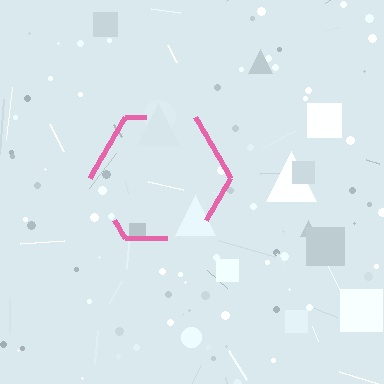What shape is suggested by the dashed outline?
The dashed outline suggests a hexagon.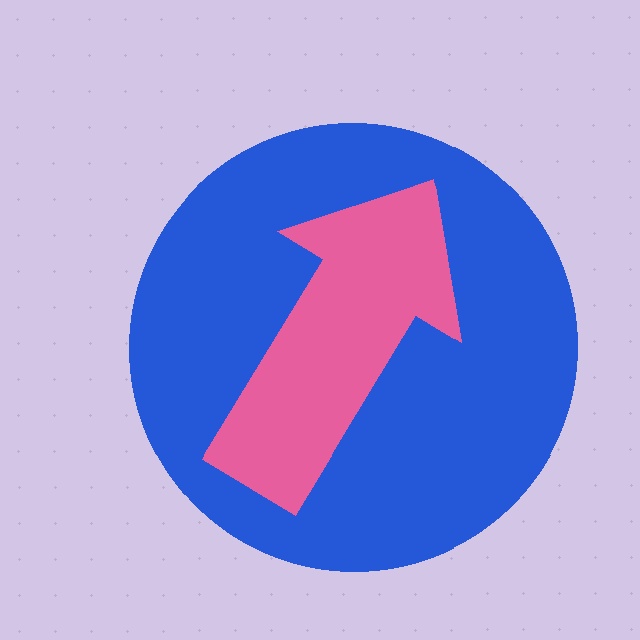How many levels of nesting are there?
2.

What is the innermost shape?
The pink arrow.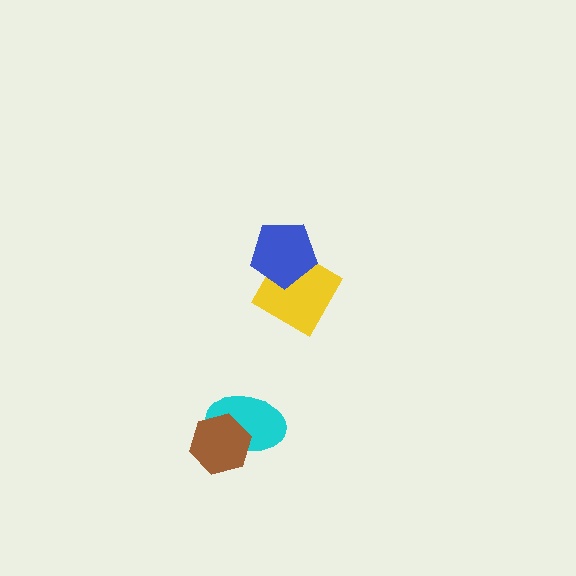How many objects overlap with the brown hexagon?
1 object overlaps with the brown hexagon.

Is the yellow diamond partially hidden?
Yes, it is partially covered by another shape.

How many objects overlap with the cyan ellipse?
1 object overlaps with the cyan ellipse.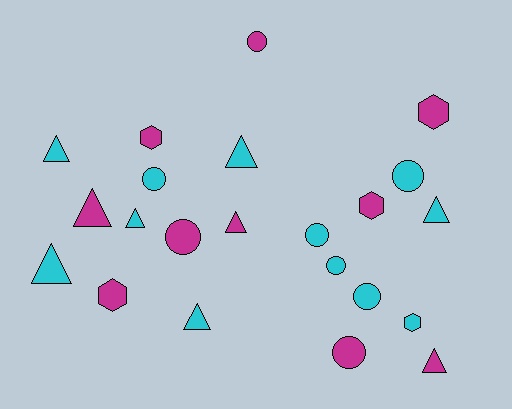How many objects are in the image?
There are 22 objects.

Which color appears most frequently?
Cyan, with 12 objects.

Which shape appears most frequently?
Triangle, with 9 objects.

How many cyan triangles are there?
There are 6 cyan triangles.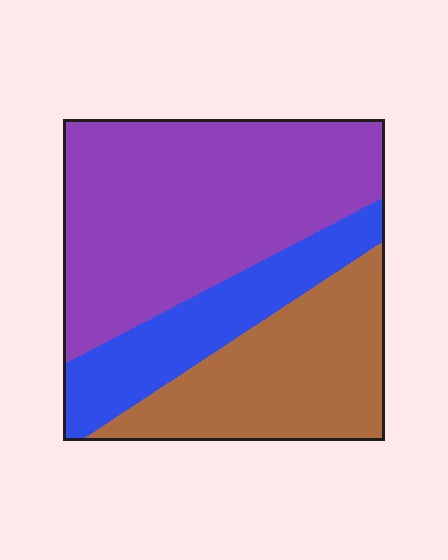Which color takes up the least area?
Blue, at roughly 20%.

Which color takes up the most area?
Purple, at roughly 50%.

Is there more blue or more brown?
Brown.